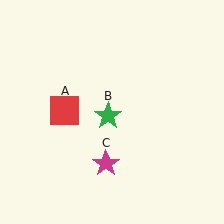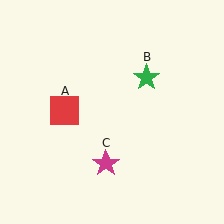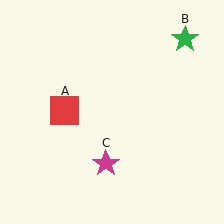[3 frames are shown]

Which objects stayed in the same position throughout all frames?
Red square (object A) and magenta star (object C) remained stationary.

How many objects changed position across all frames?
1 object changed position: green star (object B).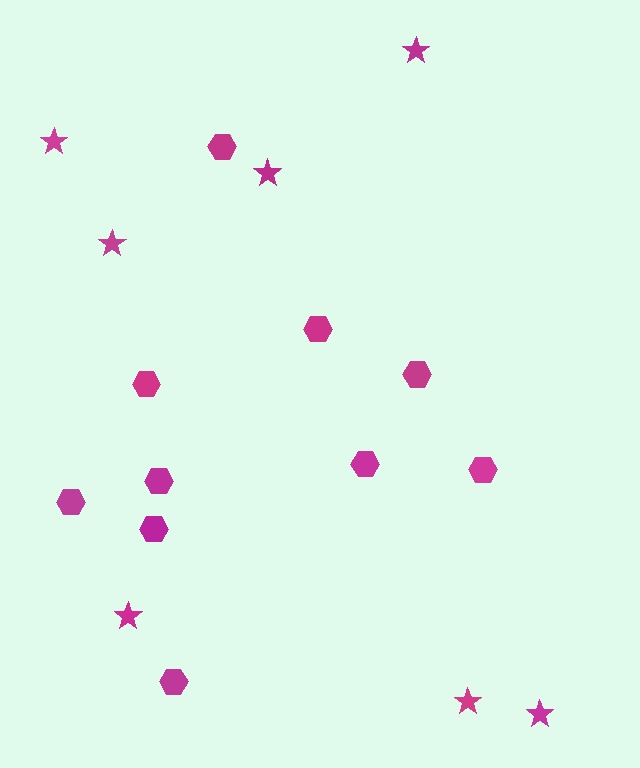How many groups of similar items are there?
There are 2 groups: one group of hexagons (10) and one group of stars (7).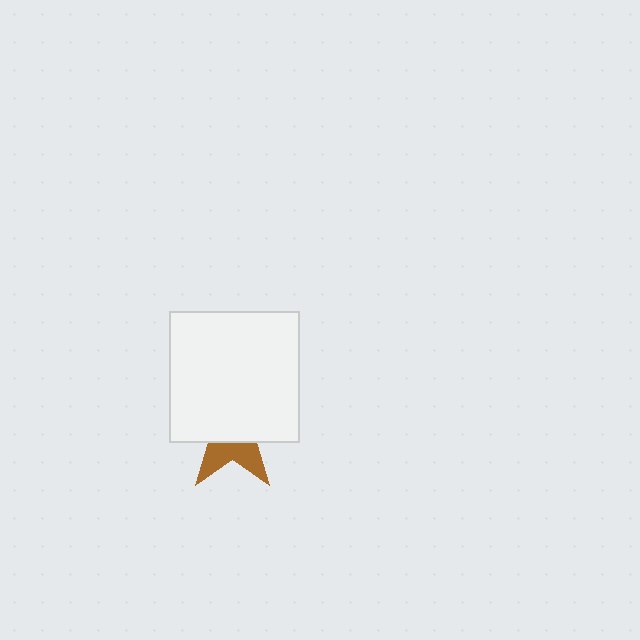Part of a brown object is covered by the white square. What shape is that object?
It is a star.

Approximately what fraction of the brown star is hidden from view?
Roughly 66% of the brown star is hidden behind the white square.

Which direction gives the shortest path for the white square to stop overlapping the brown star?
Moving up gives the shortest separation.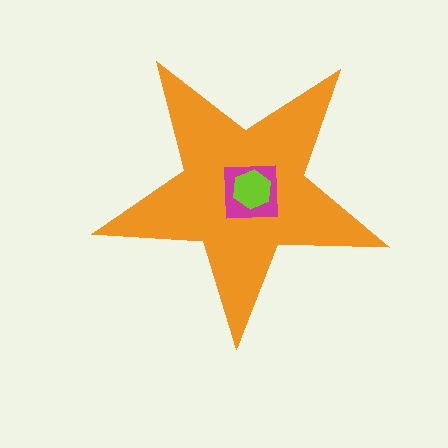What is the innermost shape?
The lime hexagon.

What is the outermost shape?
The orange star.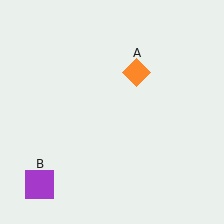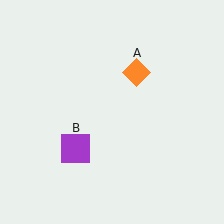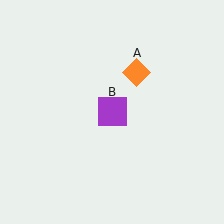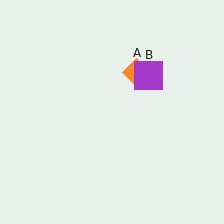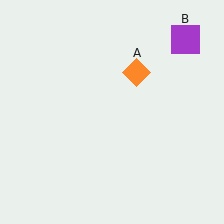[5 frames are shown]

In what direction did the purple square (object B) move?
The purple square (object B) moved up and to the right.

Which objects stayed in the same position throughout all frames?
Orange diamond (object A) remained stationary.